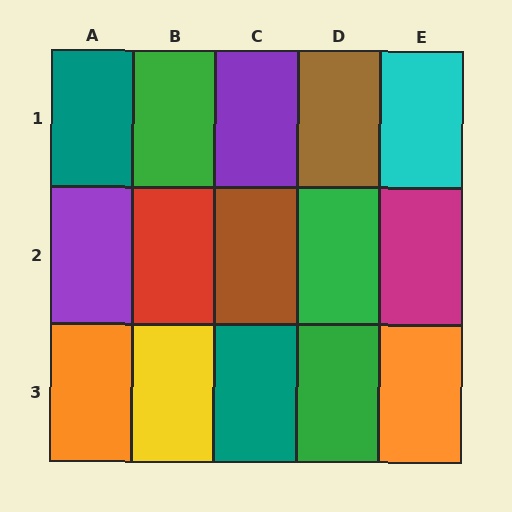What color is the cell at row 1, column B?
Green.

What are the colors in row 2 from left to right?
Purple, red, brown, green, magenta.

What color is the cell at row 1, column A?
Teal.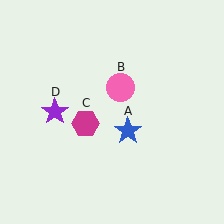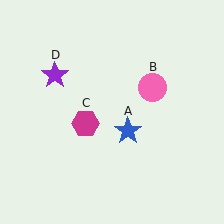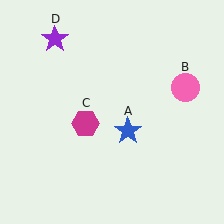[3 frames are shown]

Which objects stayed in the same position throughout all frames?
Blue star (object A) and magenta hexagon (object C) remained stationary.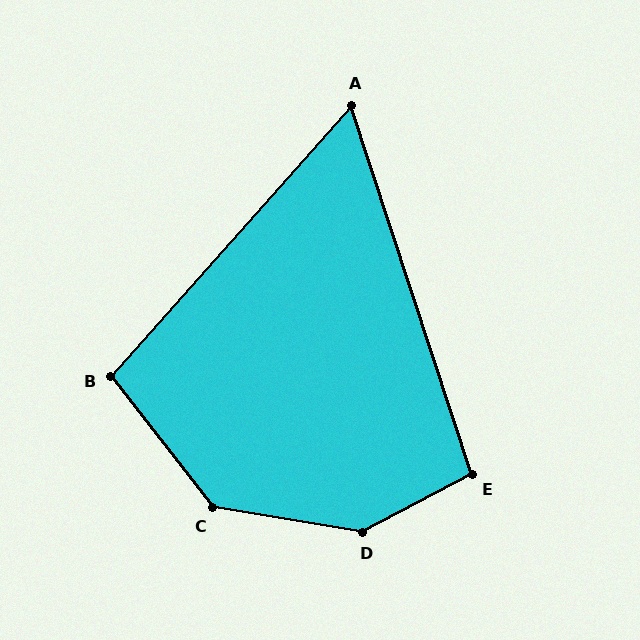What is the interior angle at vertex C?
Approximately 137 degrees (obtuse).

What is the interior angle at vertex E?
Approximately 100 degrees (obtuse).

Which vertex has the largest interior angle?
D, at approximately 143 degrees.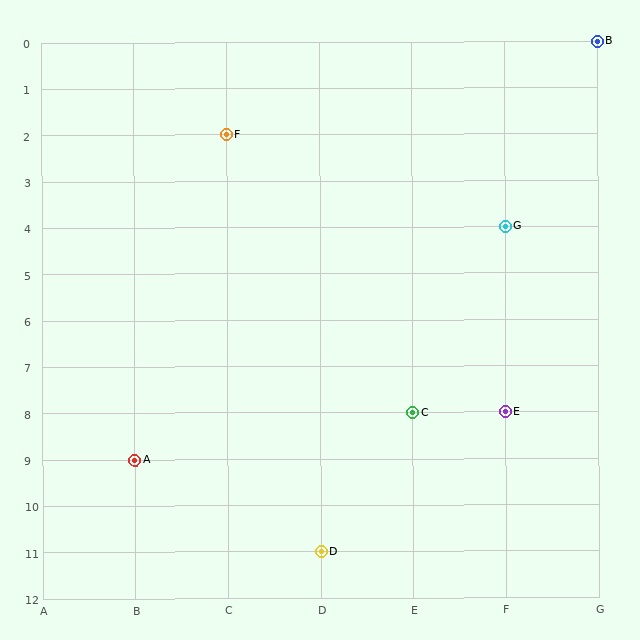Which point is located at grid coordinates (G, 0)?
Point B is at (G, 0).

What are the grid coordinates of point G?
Point G is at grid coordinates (F, 4).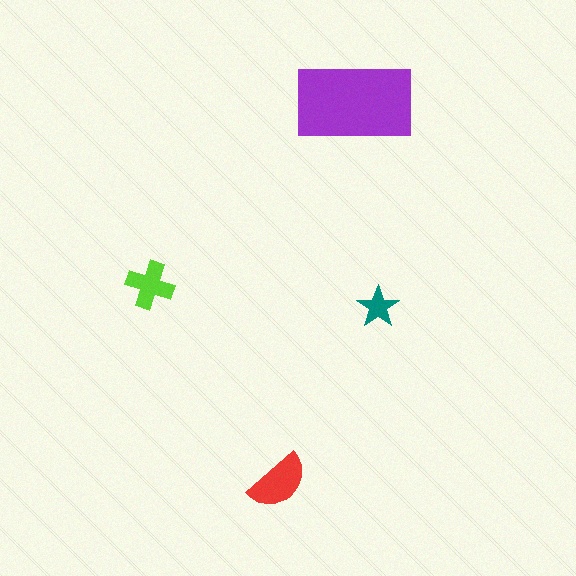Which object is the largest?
The purple rectangle.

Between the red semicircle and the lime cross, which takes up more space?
The red semicircle.